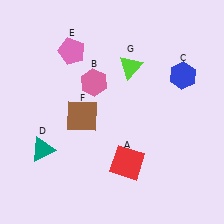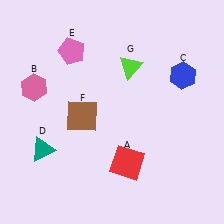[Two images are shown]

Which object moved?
The pink hexagon (B) moved left.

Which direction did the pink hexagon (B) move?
The pink hexagon (B) moved left.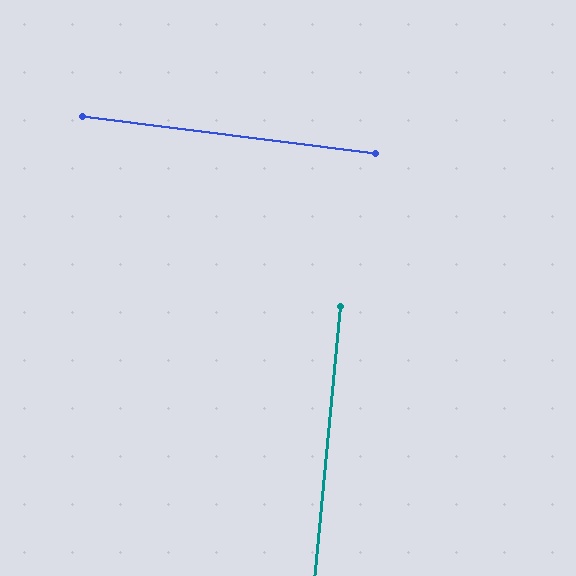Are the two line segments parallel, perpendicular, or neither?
Perpendicular — they meet at approximately 88°.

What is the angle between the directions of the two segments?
Approximately 88 degrees.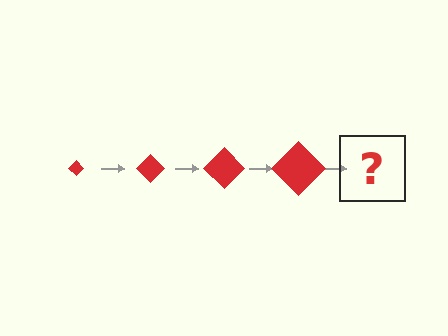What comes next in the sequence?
The next element should be a red diamond, larger than the previous one.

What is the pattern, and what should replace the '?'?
The pattern is that the diamond gets progressively larger each step. The '?' should be a red diamond, larger than the previous one.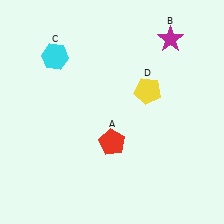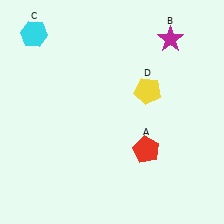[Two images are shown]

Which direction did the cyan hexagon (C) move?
The cyan hexagon (C) moved up.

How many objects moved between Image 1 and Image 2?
2 objects moved between the two images.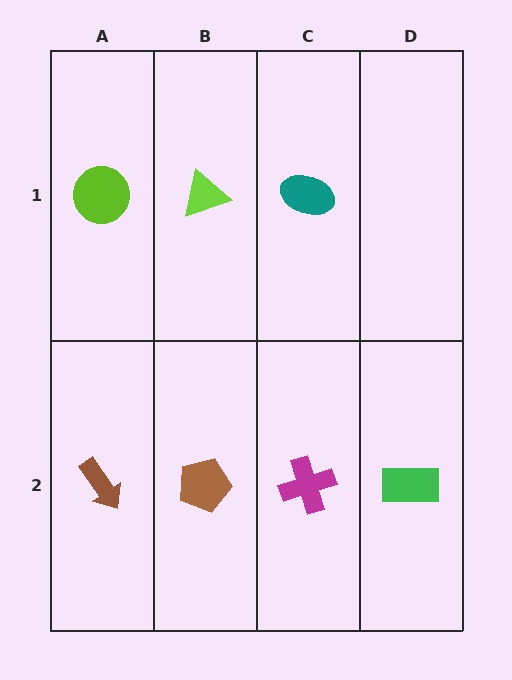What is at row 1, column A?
A lime circle.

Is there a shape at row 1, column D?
No, that cell is empty.